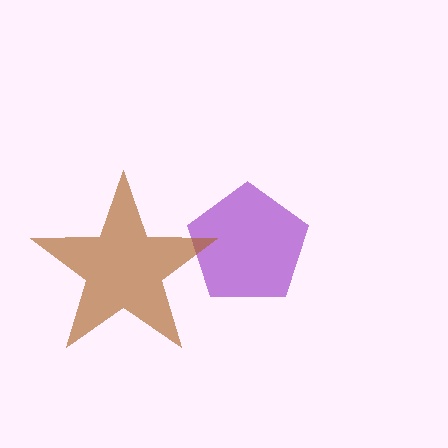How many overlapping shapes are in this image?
There are 2 overlapping shapes in the image.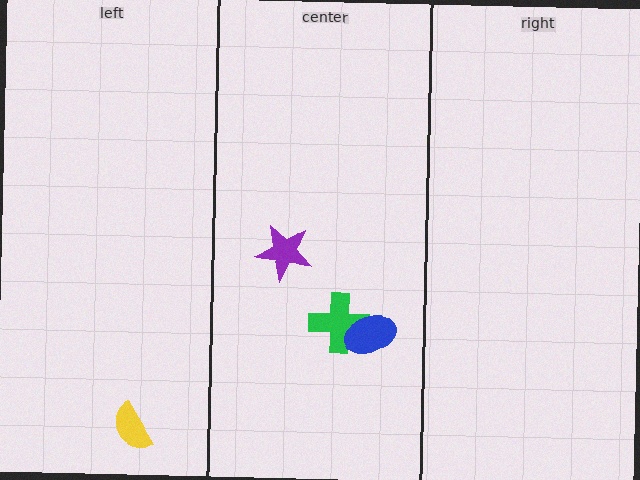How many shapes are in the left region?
1.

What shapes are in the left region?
The yellow semicircle.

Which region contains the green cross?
The center region.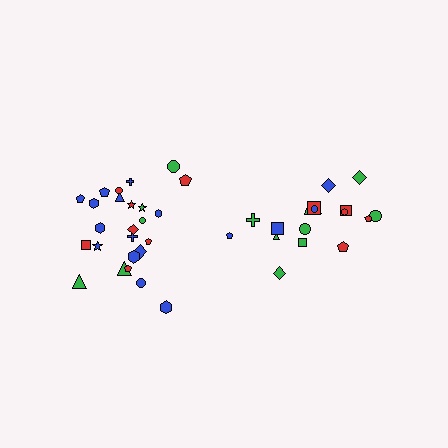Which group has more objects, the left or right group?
The left group.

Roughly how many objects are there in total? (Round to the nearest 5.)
Roughly 45 objects in total.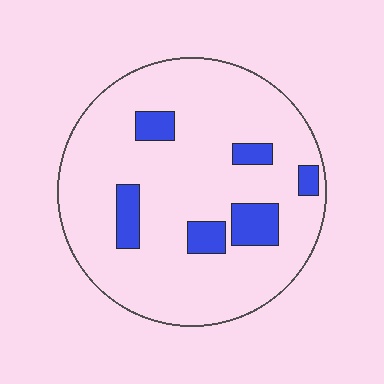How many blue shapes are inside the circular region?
6.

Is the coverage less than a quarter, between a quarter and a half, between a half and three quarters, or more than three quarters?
Less than a quarter.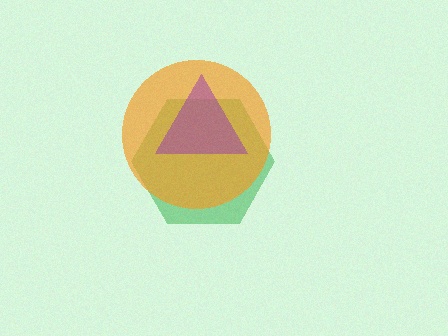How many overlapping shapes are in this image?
There are 3 overlapping shapes in the image.